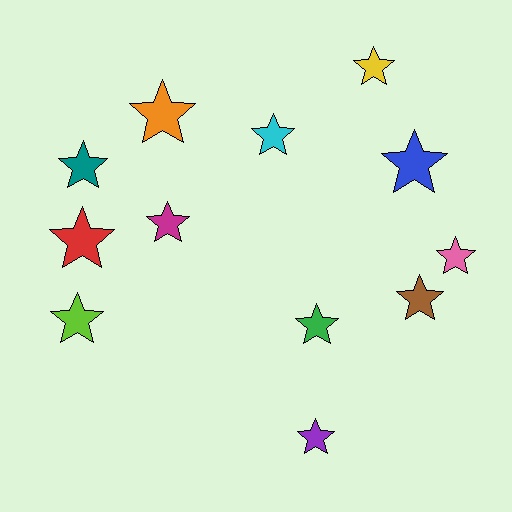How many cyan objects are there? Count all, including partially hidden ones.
There is 1 cyan object.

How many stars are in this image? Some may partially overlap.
There are 12 stars.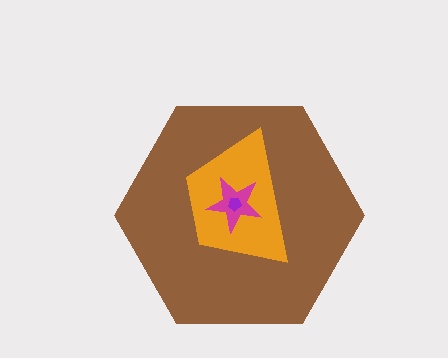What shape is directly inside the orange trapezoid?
The magenta star.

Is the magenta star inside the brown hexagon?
Yes.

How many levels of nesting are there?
4.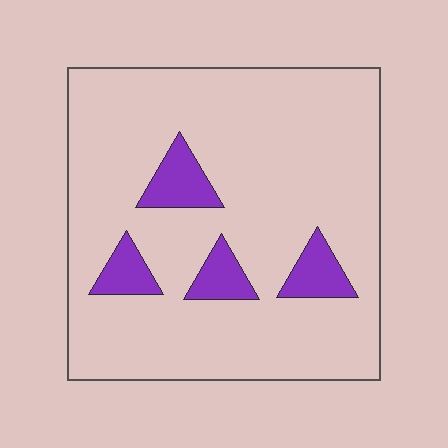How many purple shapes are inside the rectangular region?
4.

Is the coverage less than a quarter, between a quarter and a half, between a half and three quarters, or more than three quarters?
Less than a quarter.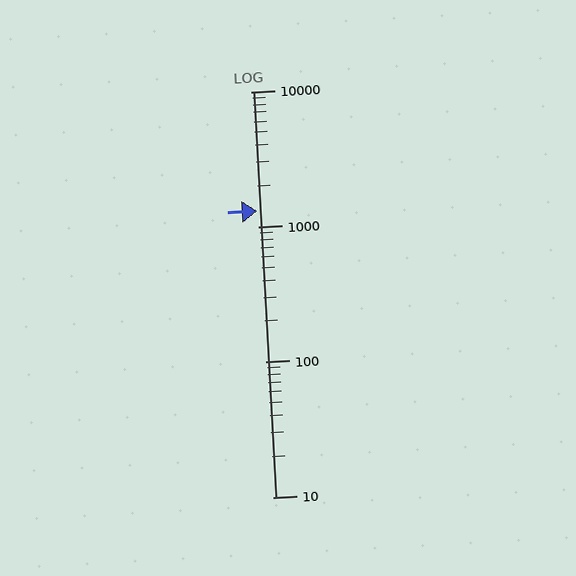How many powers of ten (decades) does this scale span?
The scale spans 3 decades, from 10 to 10000.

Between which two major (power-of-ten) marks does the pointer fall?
The pointer is between 1000 and 10000.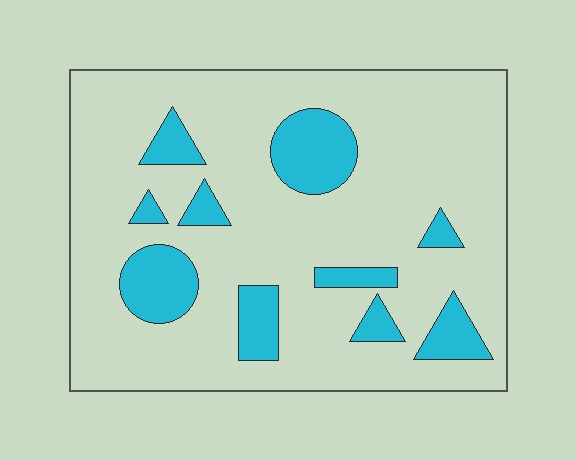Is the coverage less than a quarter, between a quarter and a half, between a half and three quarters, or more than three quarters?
Less than a quarter.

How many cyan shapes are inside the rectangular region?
10.